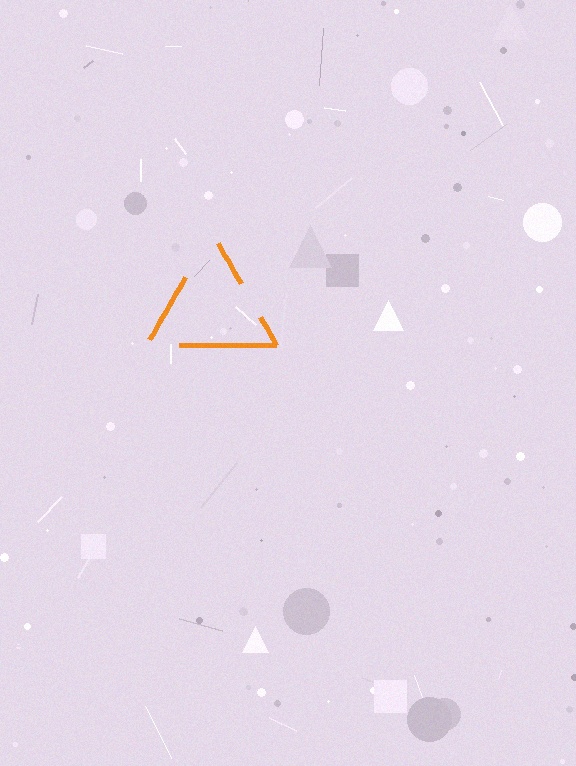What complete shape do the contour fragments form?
The contour fragments form a triangle.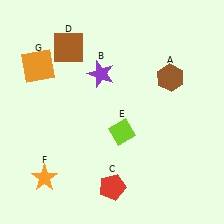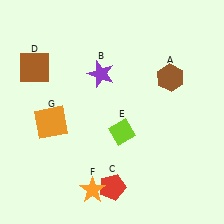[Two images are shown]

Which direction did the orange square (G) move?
The orange square (G) moved down.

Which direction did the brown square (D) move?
The brown square (D) moved left.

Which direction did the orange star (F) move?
The orange star (F) moved right.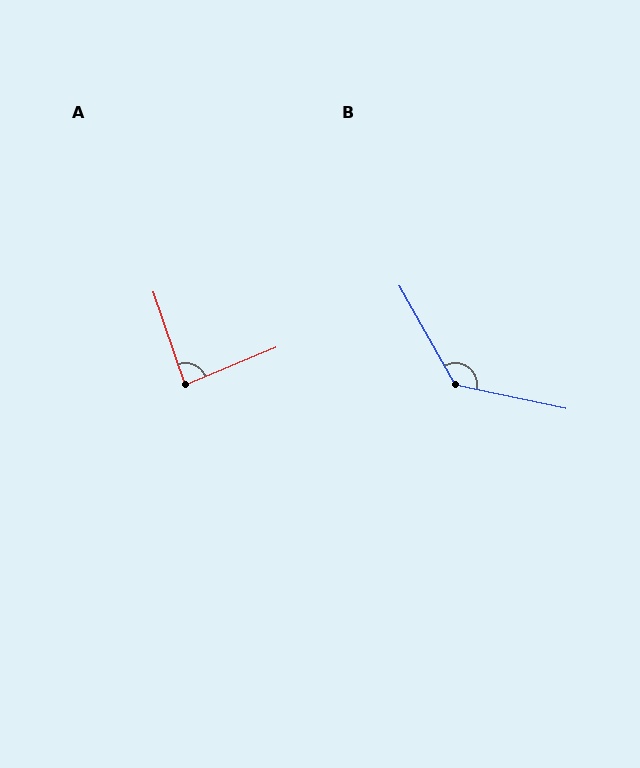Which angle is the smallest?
A, at approximately 87 degrees.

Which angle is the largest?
B, at approximately 132 degrees.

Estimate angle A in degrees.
Approximately 87 degrees.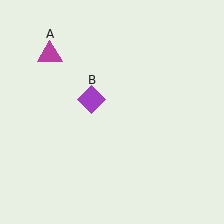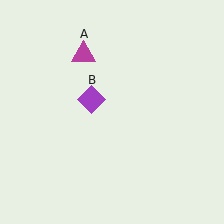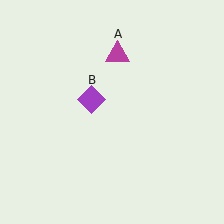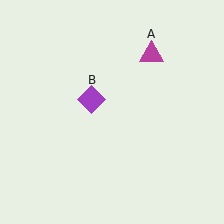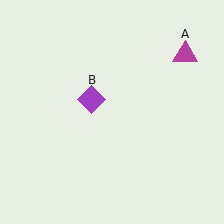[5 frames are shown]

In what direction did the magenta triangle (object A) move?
The magenta triangle (object A) moved right.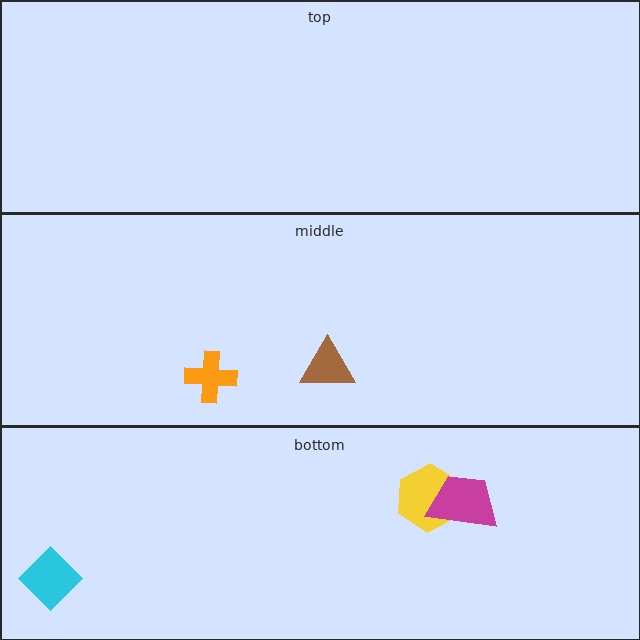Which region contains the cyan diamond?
The bottom region.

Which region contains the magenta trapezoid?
The bottom region.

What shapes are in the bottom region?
The cyan diamond, the yellow hexagon, the magenta trapezoid.